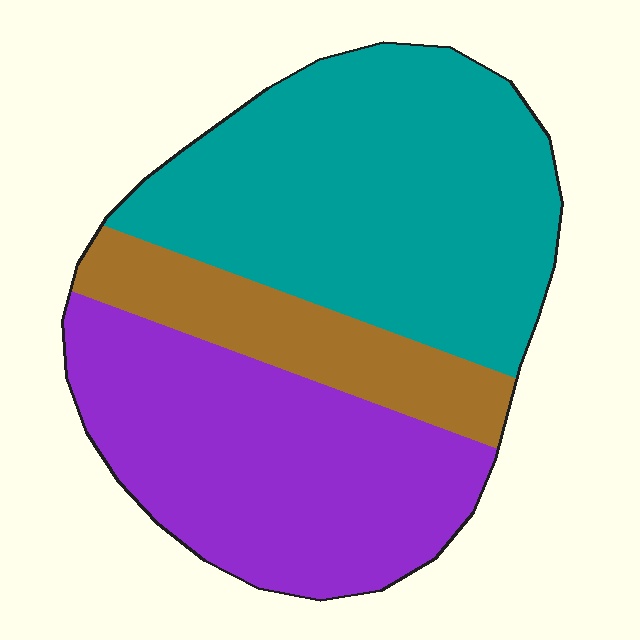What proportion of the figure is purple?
Purple covers about 40% of the figure.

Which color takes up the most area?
Teal, at roughly 45%.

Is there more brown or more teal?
Teal.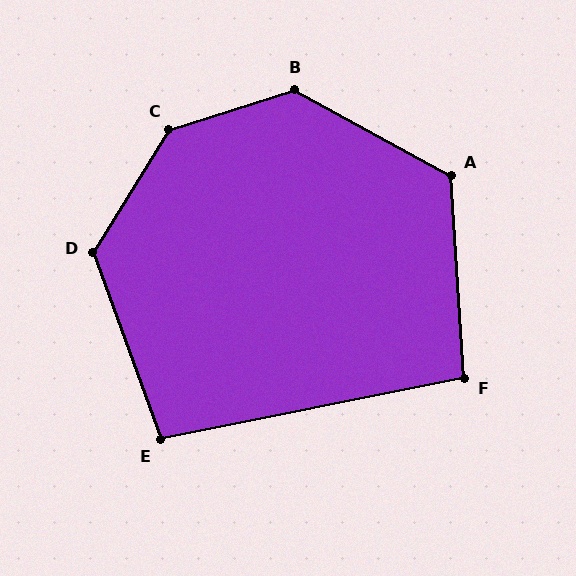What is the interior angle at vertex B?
Approximately 134 degrees (obtuse).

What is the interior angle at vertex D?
Approximately 129 degrees (obtuse).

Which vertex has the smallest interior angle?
F, at approximately 98 degrees.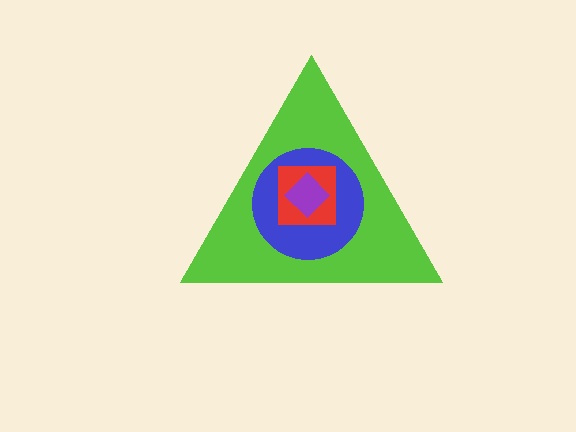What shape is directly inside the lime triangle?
The blue circle.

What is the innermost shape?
The purple diamond.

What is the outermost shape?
The lime triangle.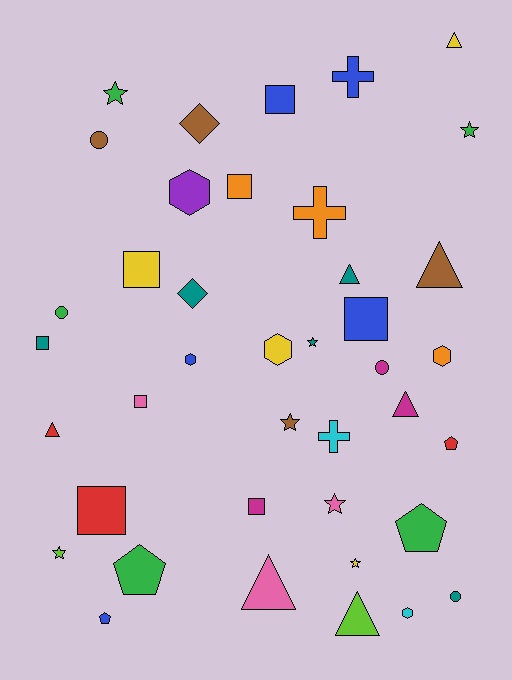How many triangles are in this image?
There are 7 triangles.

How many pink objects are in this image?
There are 3 pink objects.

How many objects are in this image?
There are 40 objects.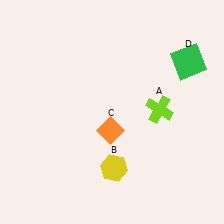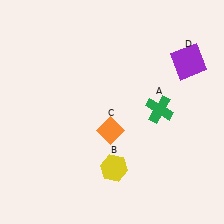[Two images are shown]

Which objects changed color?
A changed from lime to green. D changed from green to purple.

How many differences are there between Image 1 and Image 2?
There are 2 differences between the two images.